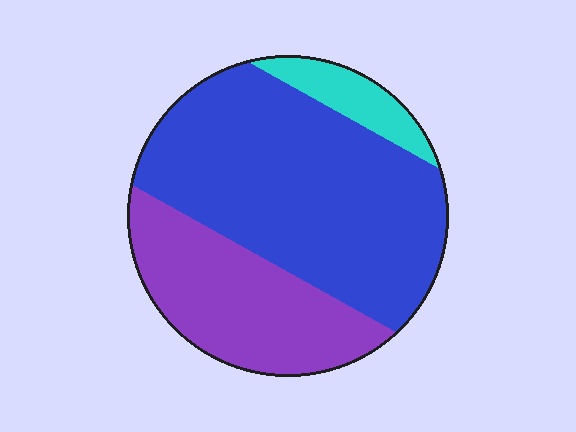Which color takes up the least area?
Cyan, at roughly 10%.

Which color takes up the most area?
Blue, at roughly 60%.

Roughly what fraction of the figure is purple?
Purple takes up between a quarter and a half of the figure.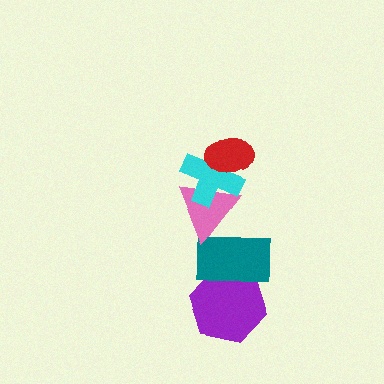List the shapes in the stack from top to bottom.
From top to bottom: the red ellipse, the cyan cross, the pink triangle, the teal rectangle, the purple hexagon.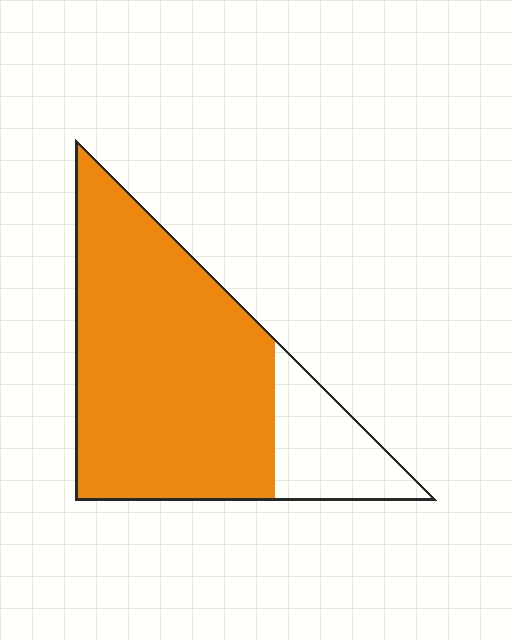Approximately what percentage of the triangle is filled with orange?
Approximately 80%.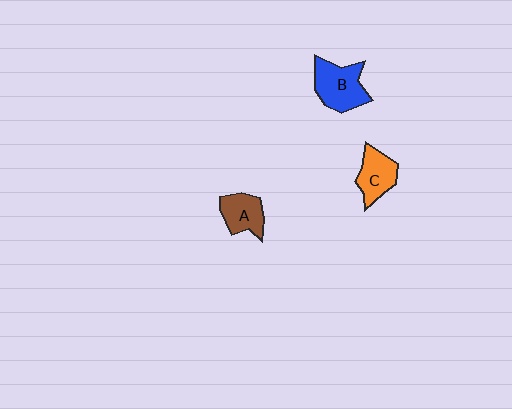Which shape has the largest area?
Shape B (blue).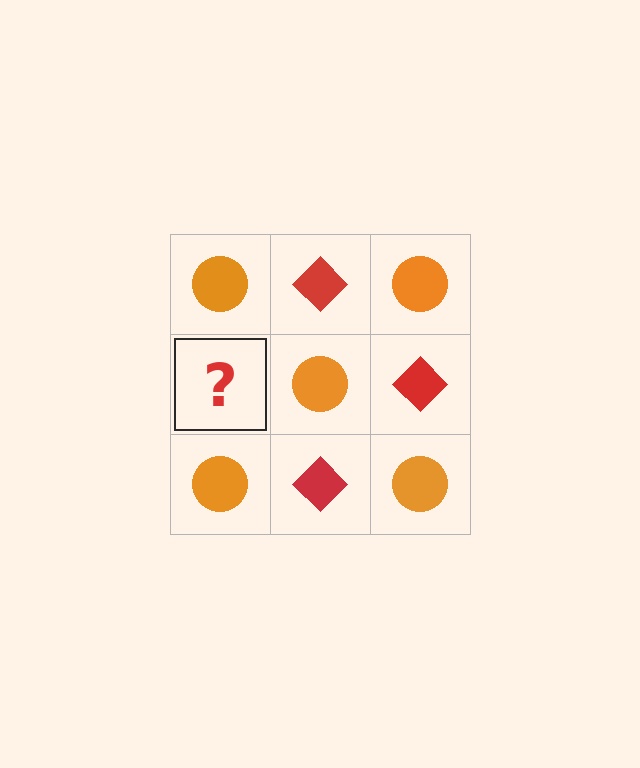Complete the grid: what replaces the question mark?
The question mark should be replaced with a red diamond.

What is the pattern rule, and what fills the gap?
The rule is that it alternates orange circle and red diamond in a checkerboard pattern. The gap should be filled with a red diamond.